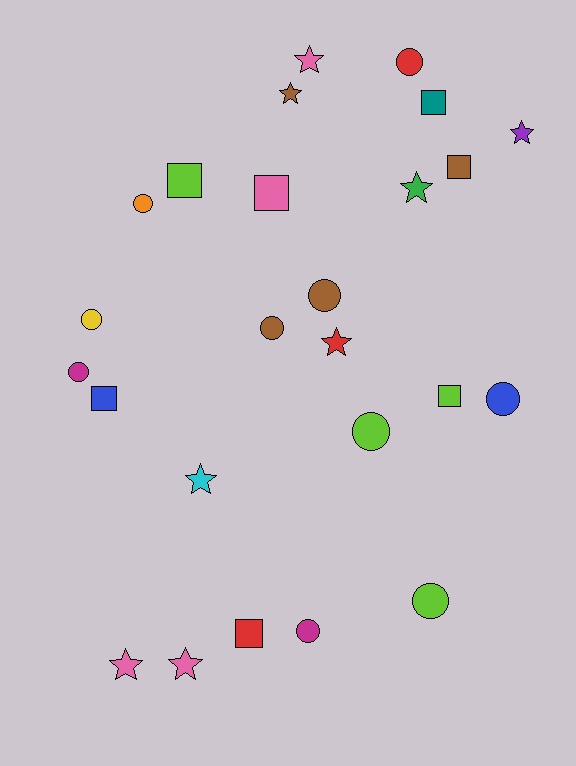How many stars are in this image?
There are 8 stars.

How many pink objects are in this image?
There are 4 pink objects.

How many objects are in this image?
There are 25 objects.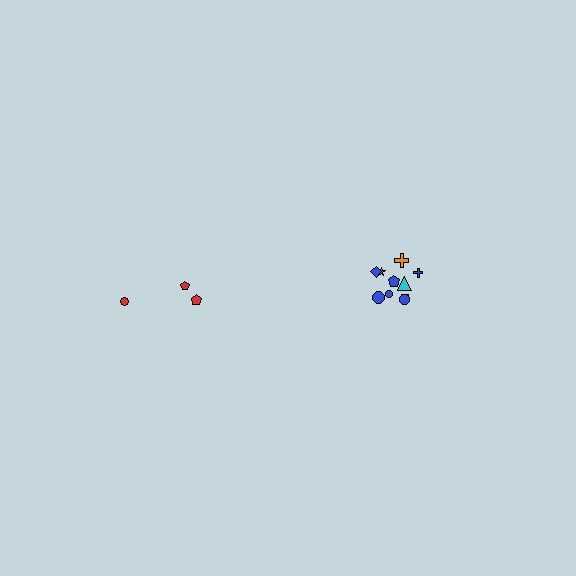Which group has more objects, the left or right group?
The right group.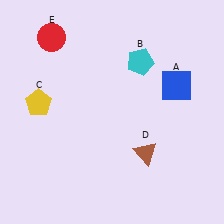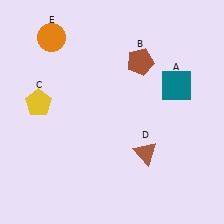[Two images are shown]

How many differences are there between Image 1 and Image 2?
There are 3 differences between the two images.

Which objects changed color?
A changed from blue to teal. B changed from cyan to brown. E changed from red to orange.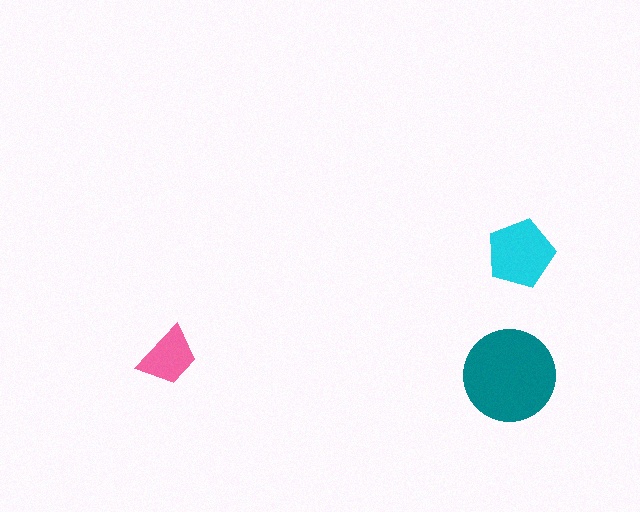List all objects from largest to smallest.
The teal circle, the cyan pentagon, the pink trapezoid.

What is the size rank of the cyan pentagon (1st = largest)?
2nd.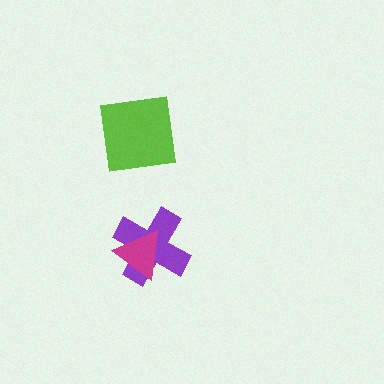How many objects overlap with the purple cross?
1 object overlaps with the purple cross.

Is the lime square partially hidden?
No, no other shape covers it.